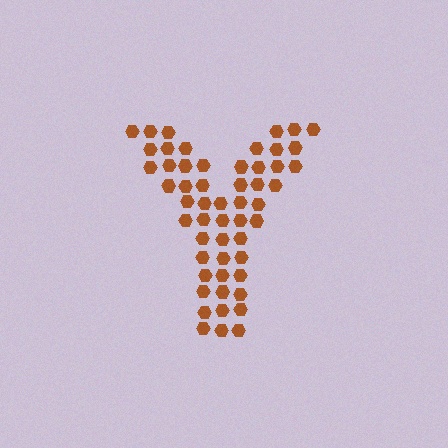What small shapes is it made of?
It is made of small hexagons.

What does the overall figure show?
The overall figure shows the letter Y.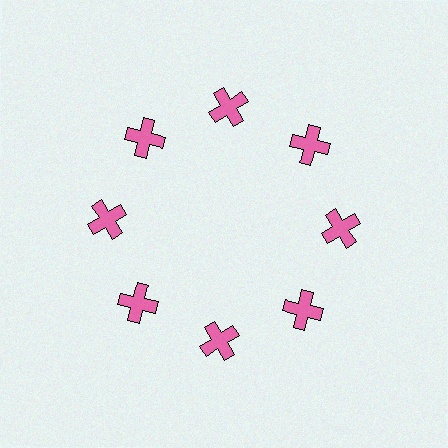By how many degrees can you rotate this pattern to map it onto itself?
The pattern maps onto itself every 45 degrees of rotation.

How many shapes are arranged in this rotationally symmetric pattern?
There are 8 shapes, arranged in 8 groups of 1.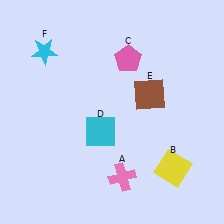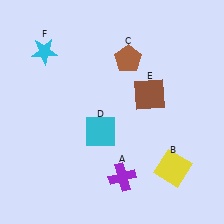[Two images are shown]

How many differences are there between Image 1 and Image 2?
There are 2 differences between the two images.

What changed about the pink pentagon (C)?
In Image 1, C is pink. In Image 2, it changed to brown.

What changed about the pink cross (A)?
In Image 1, A is pink. In Image 2, it changed to purple.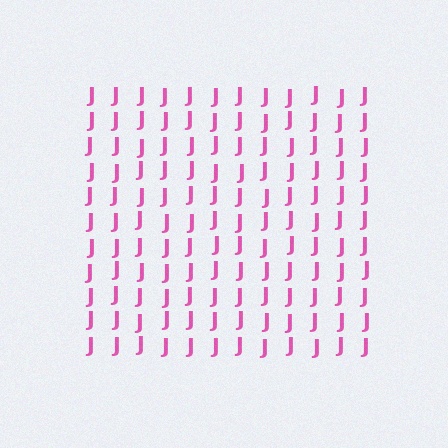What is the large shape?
The large shape is a square.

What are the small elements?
The small elements are letter J's.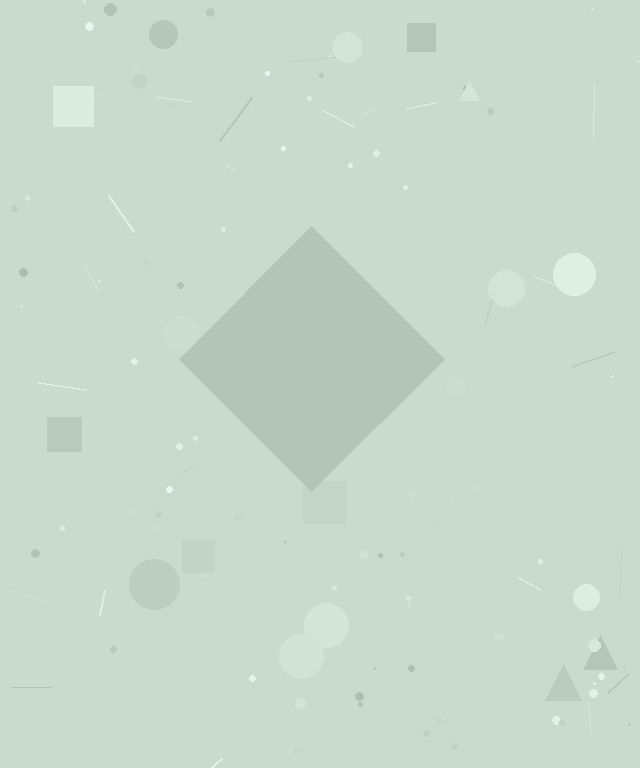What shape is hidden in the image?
A diamond is hidden in the image.